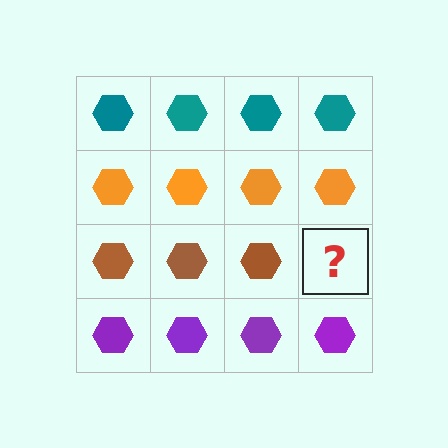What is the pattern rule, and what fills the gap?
The rule is that each row has a consistent color. The gap should be filled with a brown hexagon.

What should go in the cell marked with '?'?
The missing cell should contain a brown hexagon.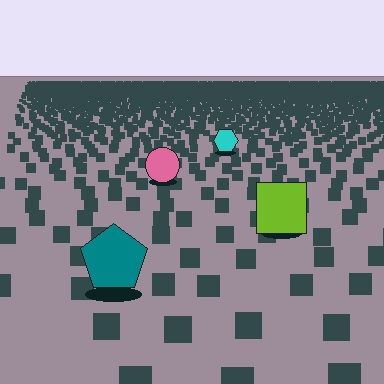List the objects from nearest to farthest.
From nearest to farthest: the teal pentagon, the lime square, the pink circle, the cyan hexagon.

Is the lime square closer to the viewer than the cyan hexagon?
Yes. The lime square is closer — you can tell from the texture gradient: the ground texture is coarser near it.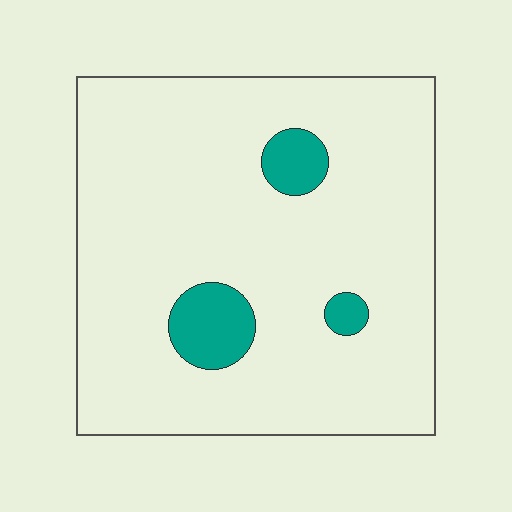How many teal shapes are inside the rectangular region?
3.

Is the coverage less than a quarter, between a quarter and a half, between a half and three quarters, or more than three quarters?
Less than a quarter.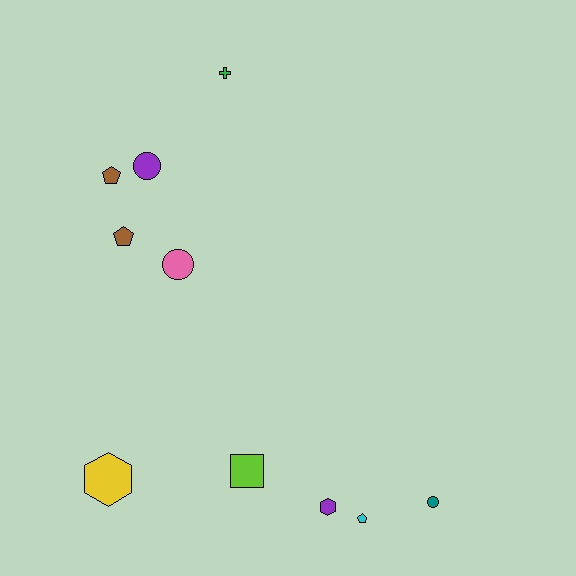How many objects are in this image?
There are 10 objects.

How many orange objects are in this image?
There are no orange objects.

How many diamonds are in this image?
There are no diamonds.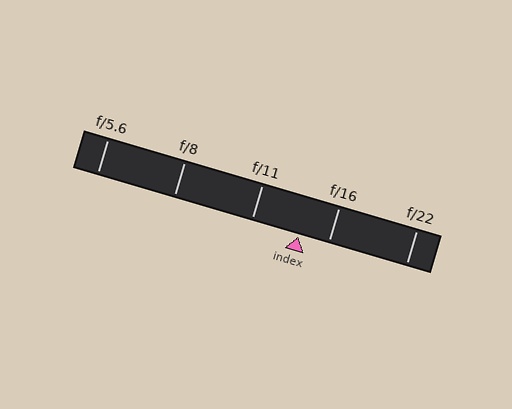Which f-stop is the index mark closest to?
The index mark is closest to f/16.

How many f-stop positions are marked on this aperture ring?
There are 5 f-stop positions marked.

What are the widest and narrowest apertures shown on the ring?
The widest aperture shown is f/5.6 and the narrowest is f/22.